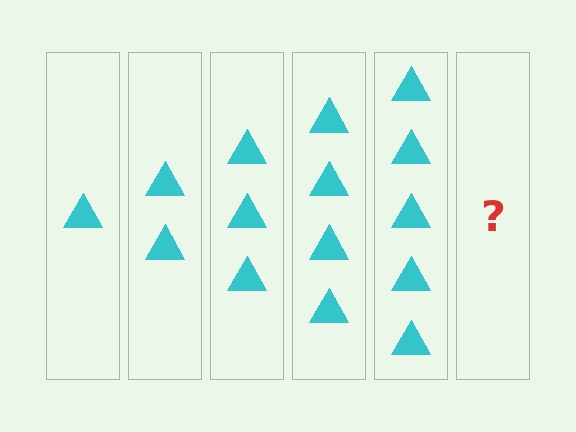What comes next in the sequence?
The next element should be 6 triangles.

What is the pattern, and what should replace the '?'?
The pattern is that each step adds one more triangle. The '?' should be 6 triangles.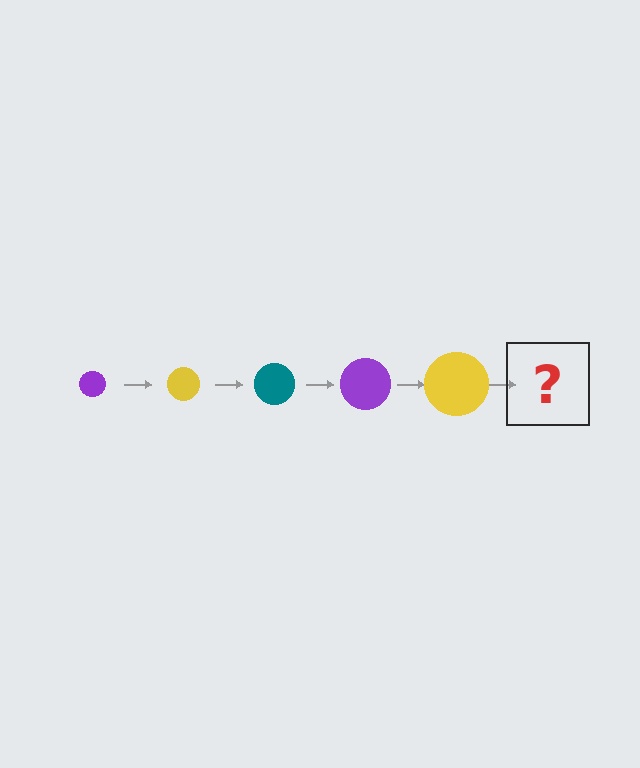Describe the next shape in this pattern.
It should be a teal circle, larger than the previous one.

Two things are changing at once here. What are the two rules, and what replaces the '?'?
The two rules are that the circle grows larger each step and the color cycles through purple, yellow, and teal. The '?' should be a teal circle, larger than the previous one.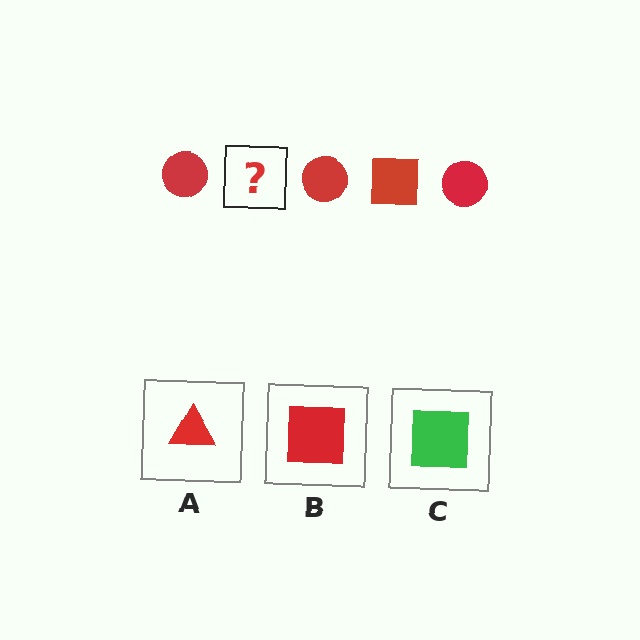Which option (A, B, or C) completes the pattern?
B.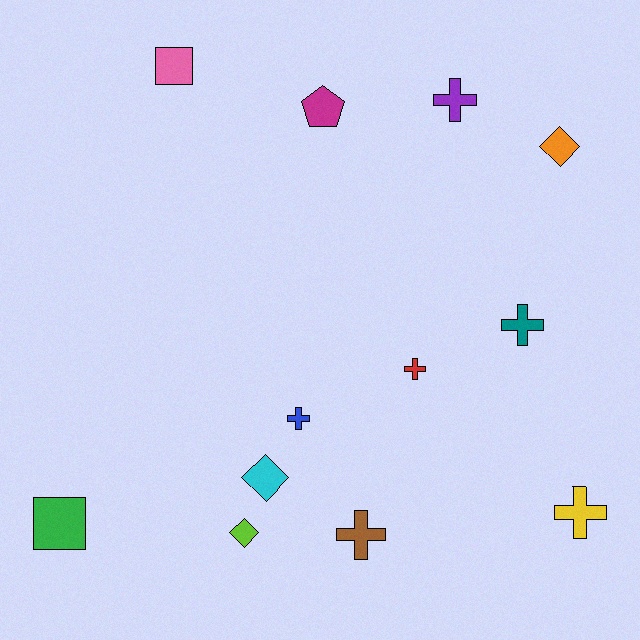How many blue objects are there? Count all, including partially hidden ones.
There is 1 blue object.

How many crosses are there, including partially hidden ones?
There are 6 crosses.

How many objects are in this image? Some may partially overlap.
There are 12 objects.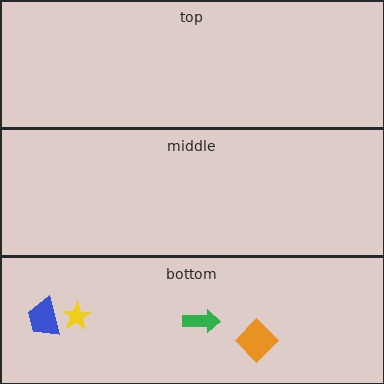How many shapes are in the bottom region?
4.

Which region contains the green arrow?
The bottom region.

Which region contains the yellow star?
The bottom region.